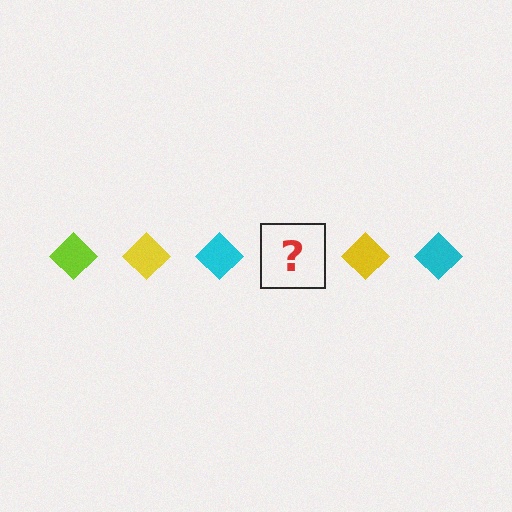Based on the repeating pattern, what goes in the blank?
The blank should be a lime diamond.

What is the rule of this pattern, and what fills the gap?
The rule is that the pattern cycles through lime, yellow, cyan diamonds. The gap should be filled with a lime diamond.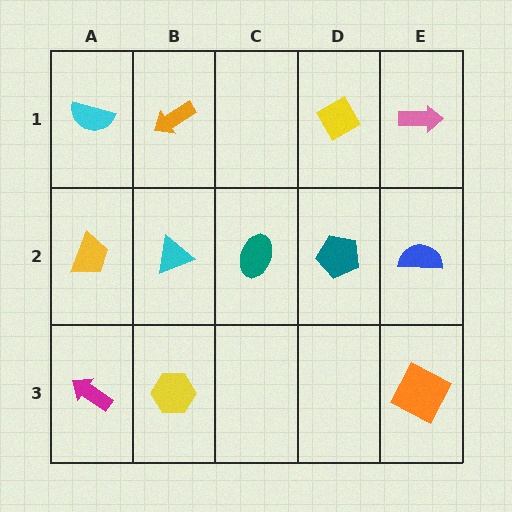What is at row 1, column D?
A yellow diamond.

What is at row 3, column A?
A magenta arrow.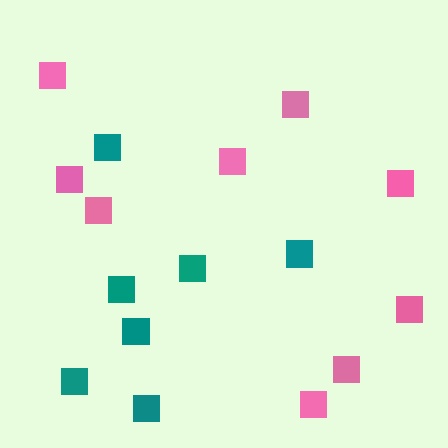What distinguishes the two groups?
There are 2 groups: one group of teal squares (7) and one group of pink squares (9).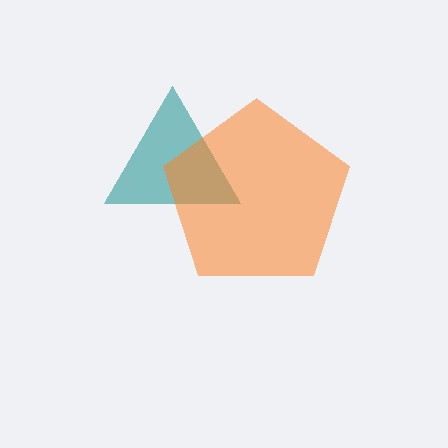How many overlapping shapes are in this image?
There are 2 overlapping shapes in the image.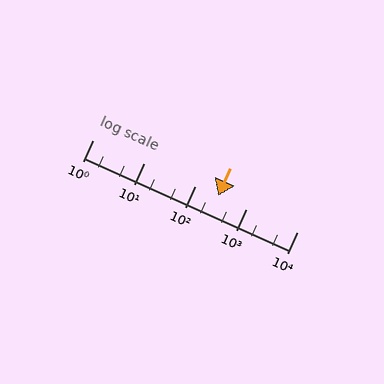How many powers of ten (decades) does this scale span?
The scale spans 4 decades, from 1 to 10000.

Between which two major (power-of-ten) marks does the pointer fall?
The pointer is between 100 and 1000.